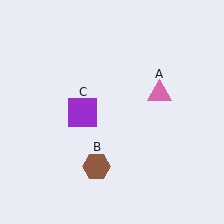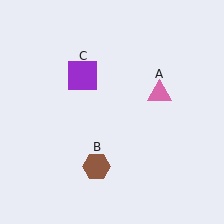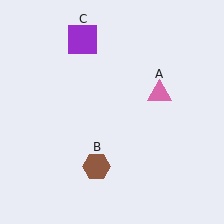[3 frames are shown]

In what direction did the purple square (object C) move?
The purple square (object C) moved up.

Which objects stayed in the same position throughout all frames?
Pink triangle (object A) and brown hexagon (object B) remained stationary.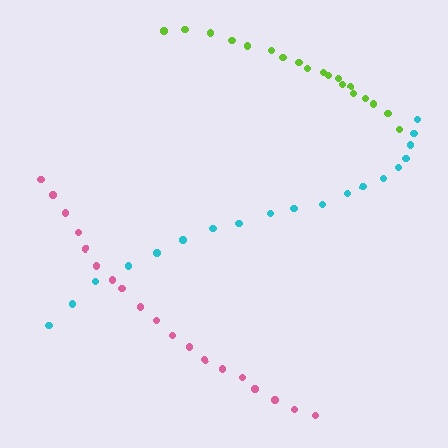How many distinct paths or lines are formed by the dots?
There are 3 distinct paths.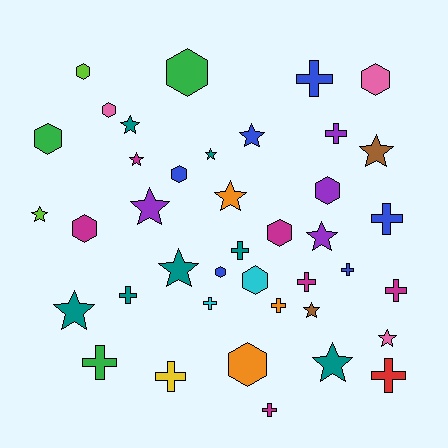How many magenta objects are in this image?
There are 6 magenta objects.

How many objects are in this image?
There are 40 objects.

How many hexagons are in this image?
There are 12 hexagons.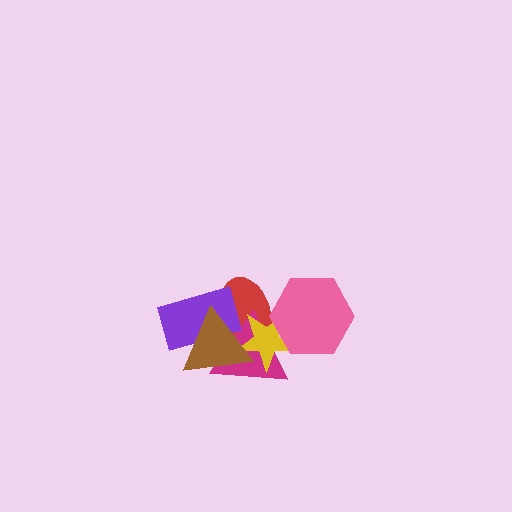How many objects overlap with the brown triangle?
4 objects overlap with the brown triangle.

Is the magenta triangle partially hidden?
Yes, it is partially covered by another shape.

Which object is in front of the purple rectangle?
The brown triangle is in front of the purple rectangle.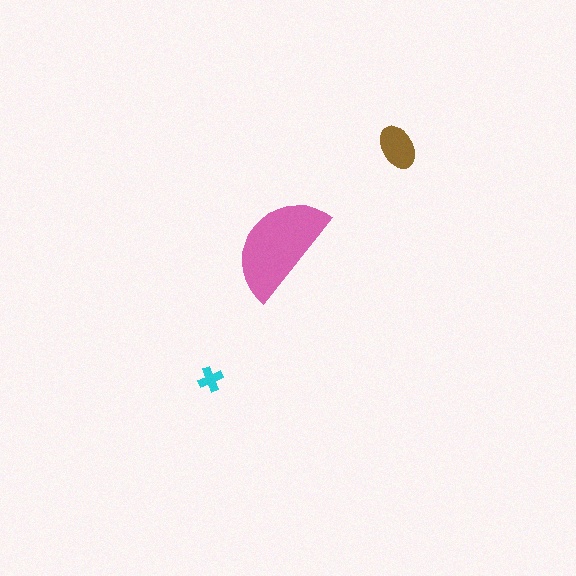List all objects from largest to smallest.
The pink semicircle, the brown ellipse, the cyan cross.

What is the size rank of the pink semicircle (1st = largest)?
1st.